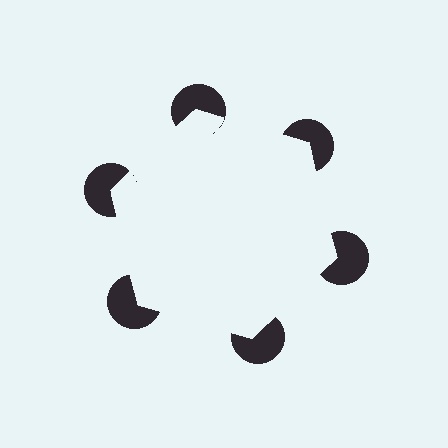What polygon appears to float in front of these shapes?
An illusory hexagon — its edges are inferred from the aligned wedge cuts in the pac-man discs, not physically drawn.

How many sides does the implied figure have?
6 sides.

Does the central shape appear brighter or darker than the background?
It typically appears slightly brighter than the background, even though no actual brightness change is drawn.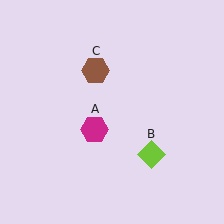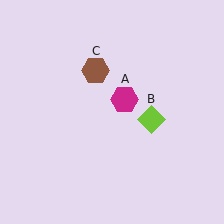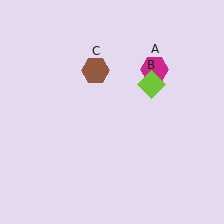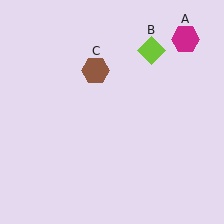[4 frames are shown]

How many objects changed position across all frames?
2 objects changed position: magenta hexagon (object A), lime diamond (object B).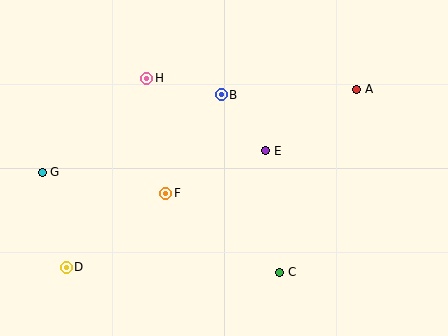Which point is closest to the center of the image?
Point E at (266, 151) is closest to the center.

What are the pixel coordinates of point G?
Point G is at (42, 172).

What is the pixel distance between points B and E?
The distance between B and E is 71 pixels.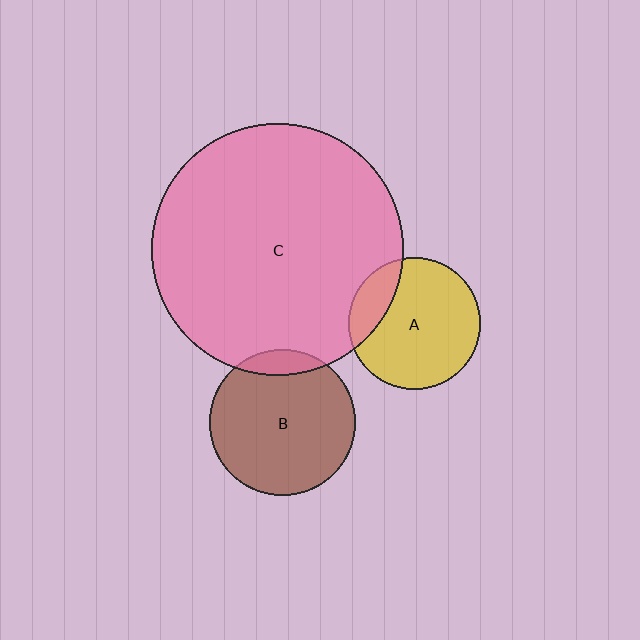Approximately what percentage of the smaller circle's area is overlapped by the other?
Approximately 20%.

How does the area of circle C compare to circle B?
Approximately 3.0 times.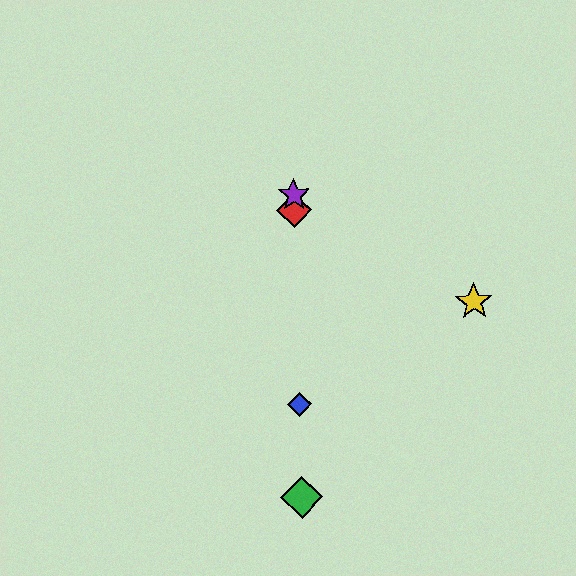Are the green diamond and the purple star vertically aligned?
Yes, both are at x≈301.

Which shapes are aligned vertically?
The red diamond, the blue diamond, the green diamond, the purple star are aligned vertically.